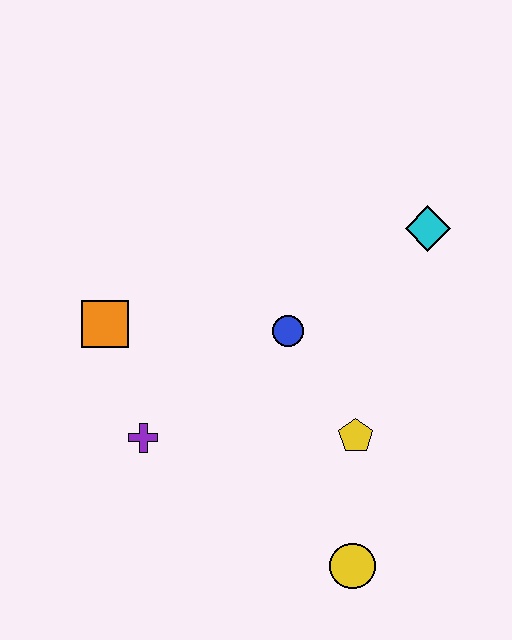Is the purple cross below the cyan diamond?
Yes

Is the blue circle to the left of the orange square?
No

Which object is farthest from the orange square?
The yellow circle is farthest from the orange square.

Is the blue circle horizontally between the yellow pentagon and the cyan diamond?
No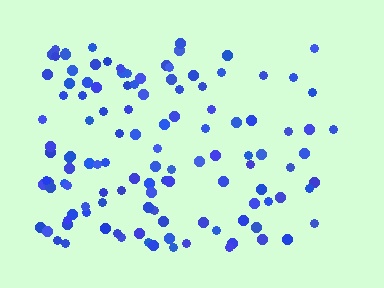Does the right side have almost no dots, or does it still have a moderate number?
Still a moderate number, just noticeably fewer than the left.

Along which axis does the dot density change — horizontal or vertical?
Horizontal.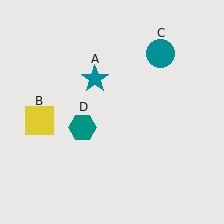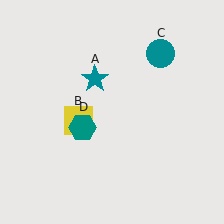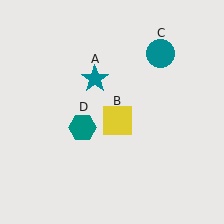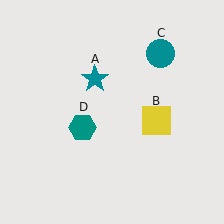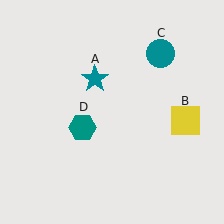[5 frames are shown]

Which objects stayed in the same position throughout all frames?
Teal star (object A) and teal circle (object C) and teal hexagon (object D) remained stationary.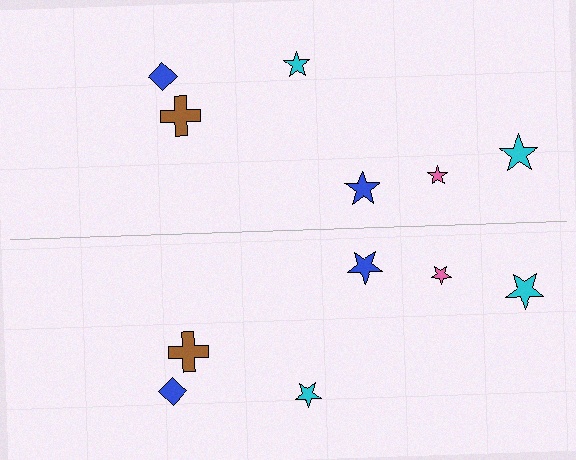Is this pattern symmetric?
Yes, this pattern has bilateral (reflection) symmetry.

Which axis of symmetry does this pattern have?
The pattern has a horizontal axis of symmetry running through the center of the image.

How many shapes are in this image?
There are 12 shapes in this image.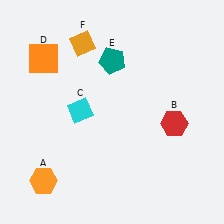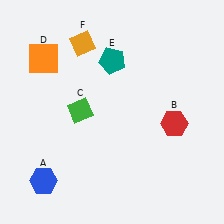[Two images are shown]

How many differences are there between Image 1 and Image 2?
There are 2 differences between the two images.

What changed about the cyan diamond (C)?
In Image 1, C is cyan. In Image 2, it changed to green.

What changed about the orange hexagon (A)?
In Image 1, A is orange. In Image 2, it changed to blue.